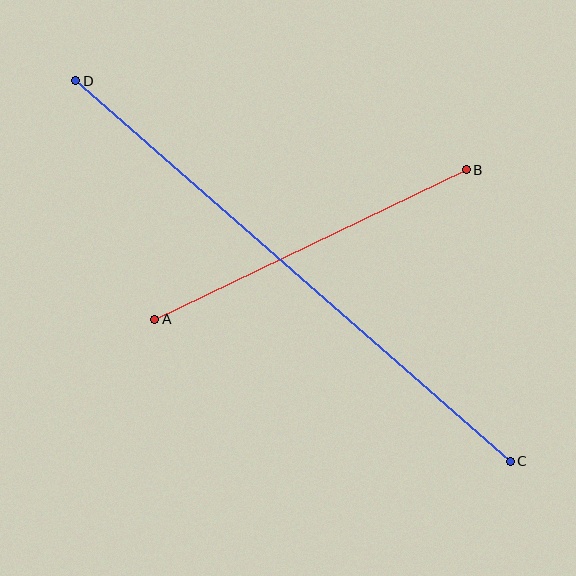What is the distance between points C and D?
The distance is approximately 577 pixels.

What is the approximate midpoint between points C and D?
The midpoint is at approximately (293, 271) pixels.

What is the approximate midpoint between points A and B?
The midpoint is at approximately (310, 245) pixels.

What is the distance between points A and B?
The distance is approximately 345 pixels.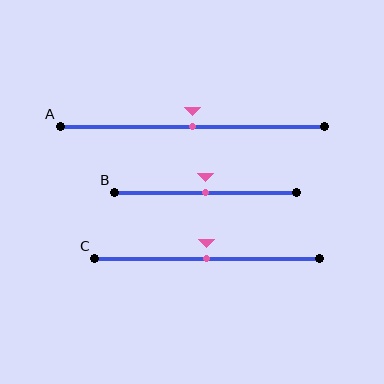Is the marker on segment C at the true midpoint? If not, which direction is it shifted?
Yes, the marker on segment C is at the true midpoint.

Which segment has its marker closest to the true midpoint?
Segment A has its marker closest to the true midpoint.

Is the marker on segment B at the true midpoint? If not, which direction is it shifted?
Yes, the marker on segment B is at the true midpoint.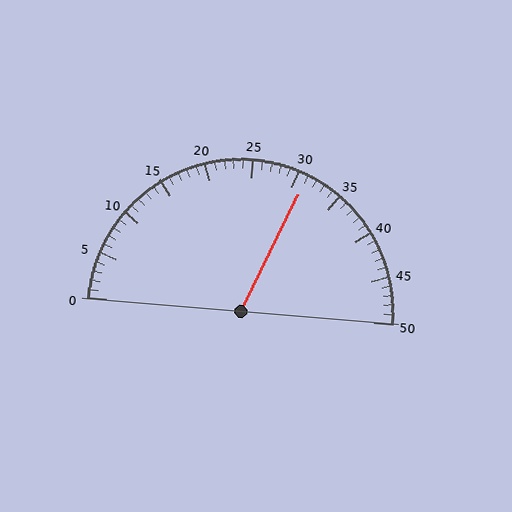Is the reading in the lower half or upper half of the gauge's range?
The reading is in the upper half of the range (0 to 50).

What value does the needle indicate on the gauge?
The needle indicates approximately 31.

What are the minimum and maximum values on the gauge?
The gauge ranges from 0 to 50.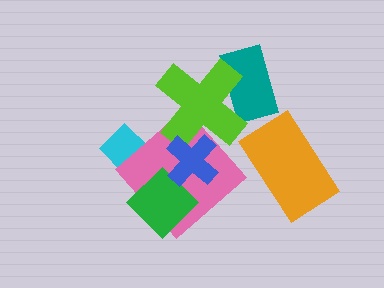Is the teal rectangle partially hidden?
Yes, it is partially covered by another shape.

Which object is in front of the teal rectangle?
The lime cross is in front of the teal rectangle.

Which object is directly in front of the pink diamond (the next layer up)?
The lime cross is directly in front of the pink diamond.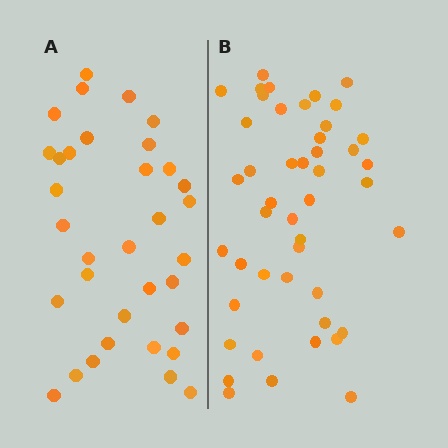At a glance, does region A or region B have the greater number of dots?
Region B (the right region) has more dots.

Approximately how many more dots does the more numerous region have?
Region B has roughly 12 or so more dots than region A.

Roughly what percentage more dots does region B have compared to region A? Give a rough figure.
About 35% more.